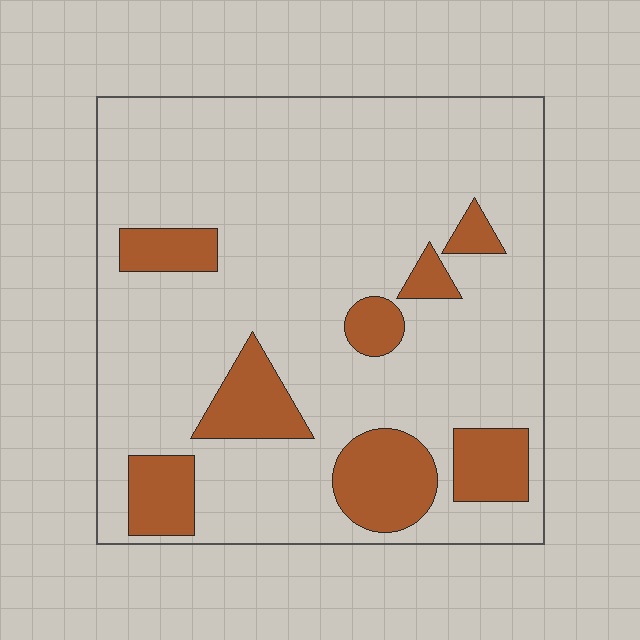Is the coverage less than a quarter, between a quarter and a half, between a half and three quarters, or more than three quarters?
Less than a quarter.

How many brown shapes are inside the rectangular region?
8.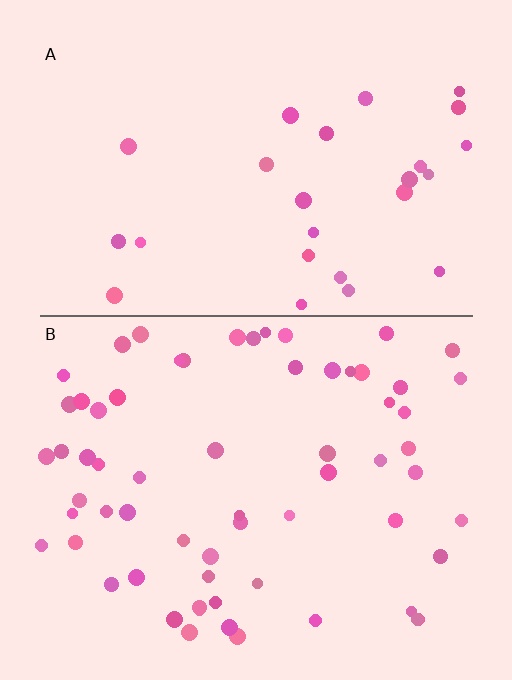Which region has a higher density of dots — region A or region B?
B (the bottom).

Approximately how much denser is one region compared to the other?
Approximately 2.4× — region B over region A.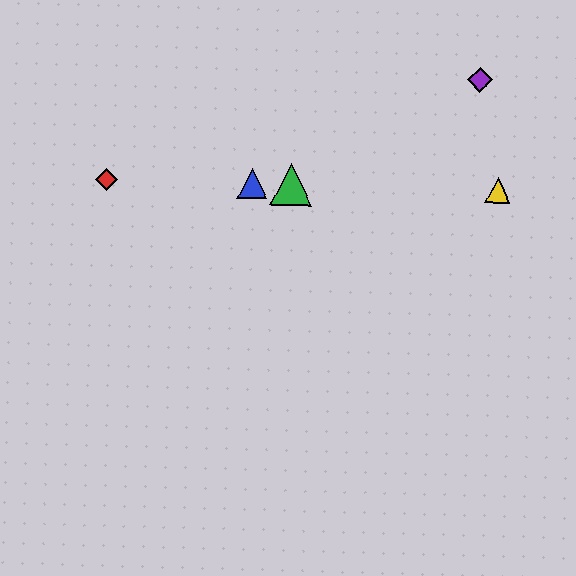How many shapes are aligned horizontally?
4 shapes (the red diamond, the blue triangle, the green triangle, the yellow triangle) are aligned horizontally.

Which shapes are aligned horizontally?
The red diamond, the blue triangle, the green triangle, the yellow triangle are aligned horizontally.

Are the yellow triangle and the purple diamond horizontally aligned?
No, the yellow triangle is at y≈190 and the purple diamond is at y≈80.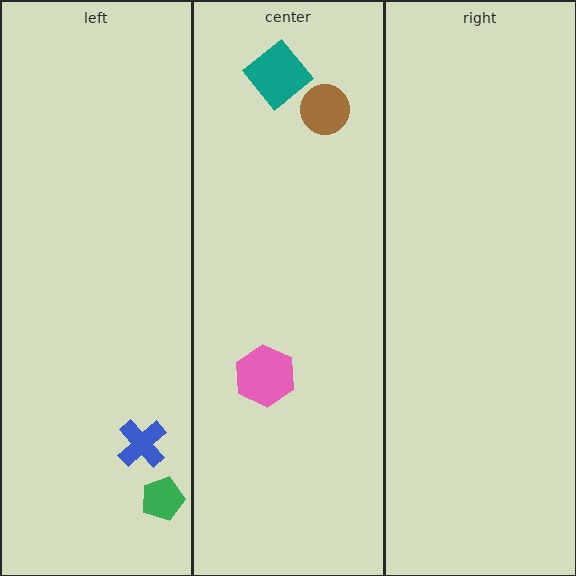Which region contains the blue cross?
The left region.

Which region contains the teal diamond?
The center region.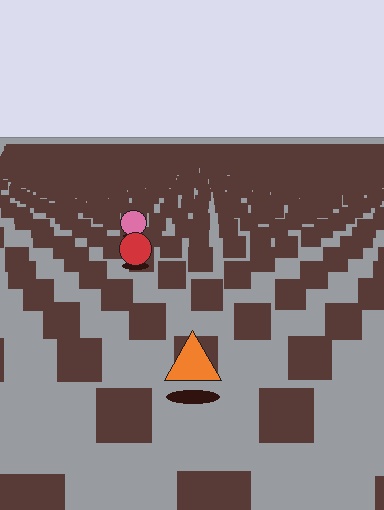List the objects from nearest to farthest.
From nearest to farthest: the orange triangle, the red circle, the pink circle.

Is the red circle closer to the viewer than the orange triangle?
No. The orange triangle is closer — you can tell from the texture gradient: the ground texture is coarser near it.